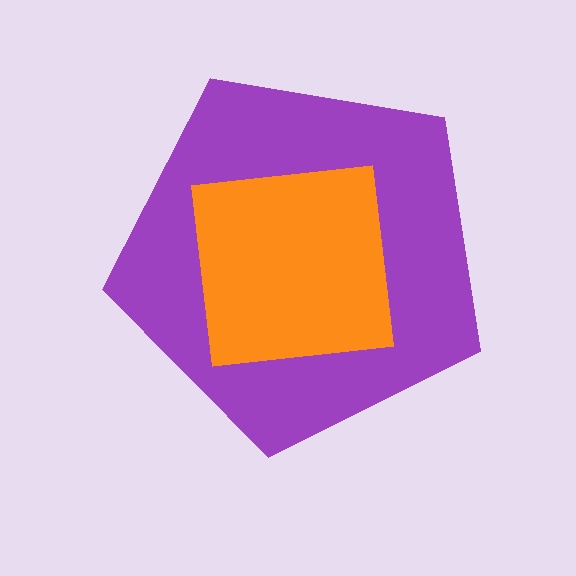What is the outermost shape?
The purple pentagon.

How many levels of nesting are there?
2.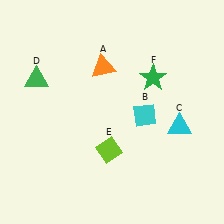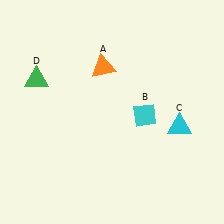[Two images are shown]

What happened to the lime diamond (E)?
The lime diamond (E) was removed in Image 2. It was in the bottom-left area of Image 1.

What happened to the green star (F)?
The green star (F) was removed in Image 2. It was in the top-right area of Image 1.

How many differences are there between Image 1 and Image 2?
There are 2 differences between the two images.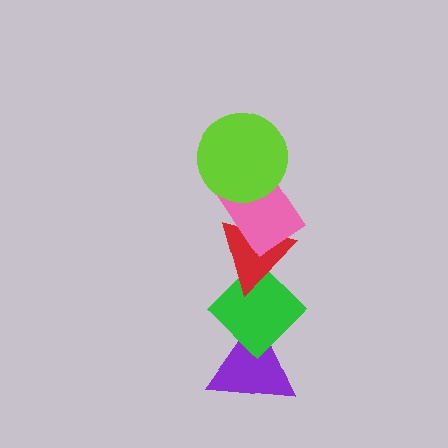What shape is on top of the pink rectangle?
The lime circle is on top of the pink rectangle.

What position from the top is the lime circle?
The lime circle is 1st from the top.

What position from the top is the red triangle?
The red triangle is 3rd from the top.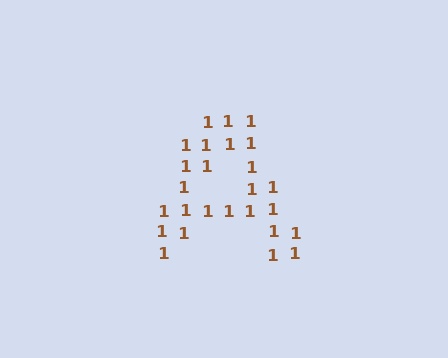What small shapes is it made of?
It is made of small digit 1's.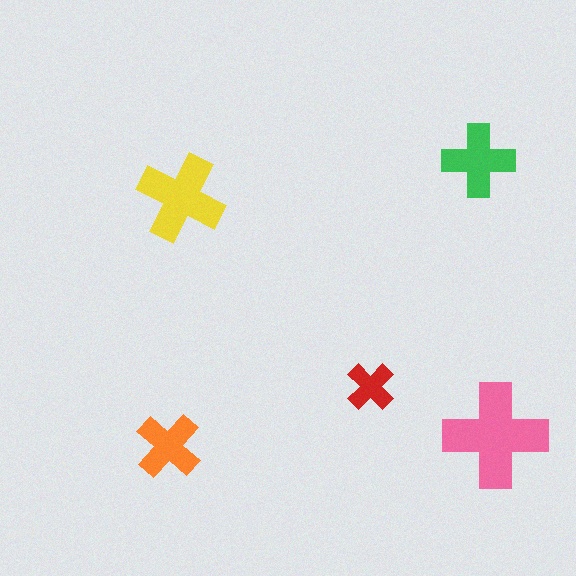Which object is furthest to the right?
The pink cross is rightmost.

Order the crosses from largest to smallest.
the pink one, the yellow one, the green one, the orange one, the red one.